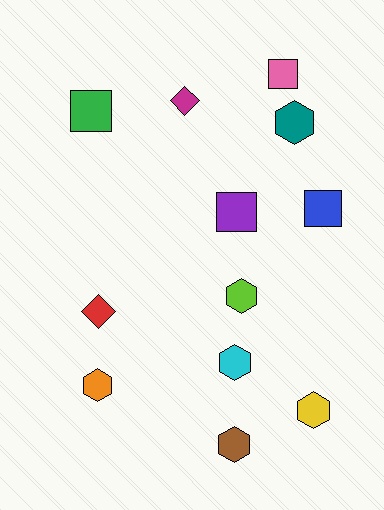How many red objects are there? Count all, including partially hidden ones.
There is 1 red object.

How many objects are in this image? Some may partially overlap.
There are 12 objects.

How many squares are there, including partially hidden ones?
There are 4 squares.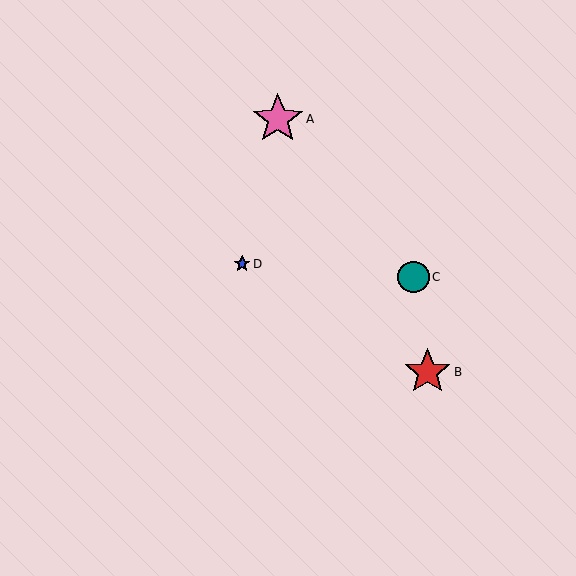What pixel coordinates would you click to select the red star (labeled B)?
Click at (427, 372) to select the red star B.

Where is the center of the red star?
The center of the red star is at (427, 372).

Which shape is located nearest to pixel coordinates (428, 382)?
The red star (labeled B) at (427, 372) is nearest to that location.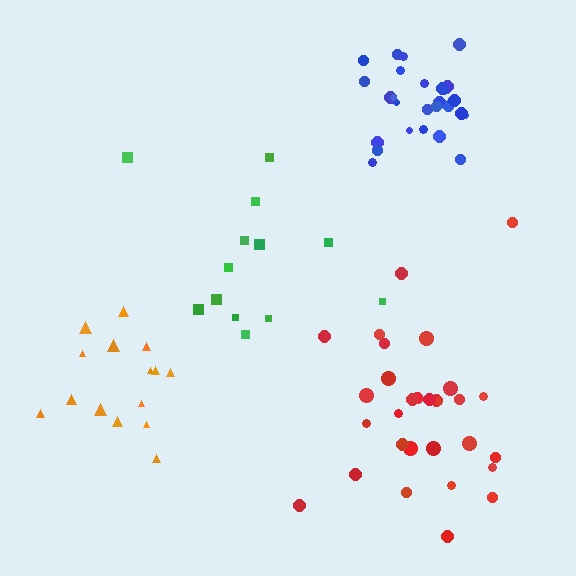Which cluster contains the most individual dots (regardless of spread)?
Red (31).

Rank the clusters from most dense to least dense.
blue, orange, red, green.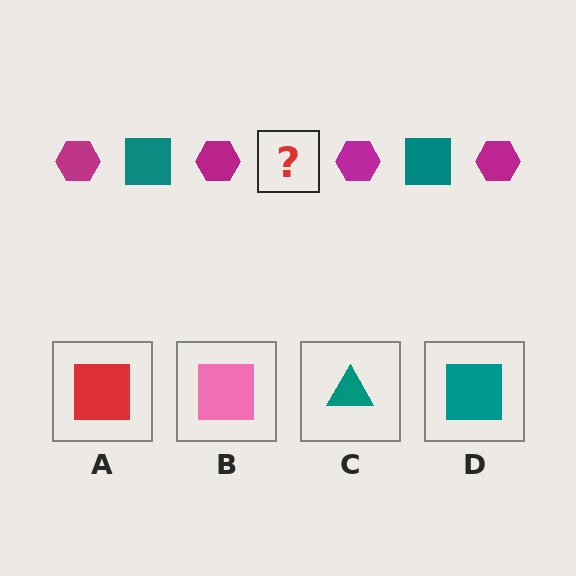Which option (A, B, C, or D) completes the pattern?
D.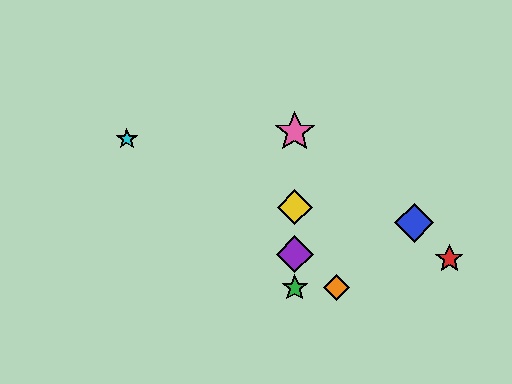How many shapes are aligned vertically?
4 shapes (the green star, the yellow diamond, the purple diamond, the pink star) are aligned vertically.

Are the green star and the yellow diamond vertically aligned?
Yes, both are at x≈295.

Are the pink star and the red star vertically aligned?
No, the pink star is at x≈295 and the red star is at x≈449.